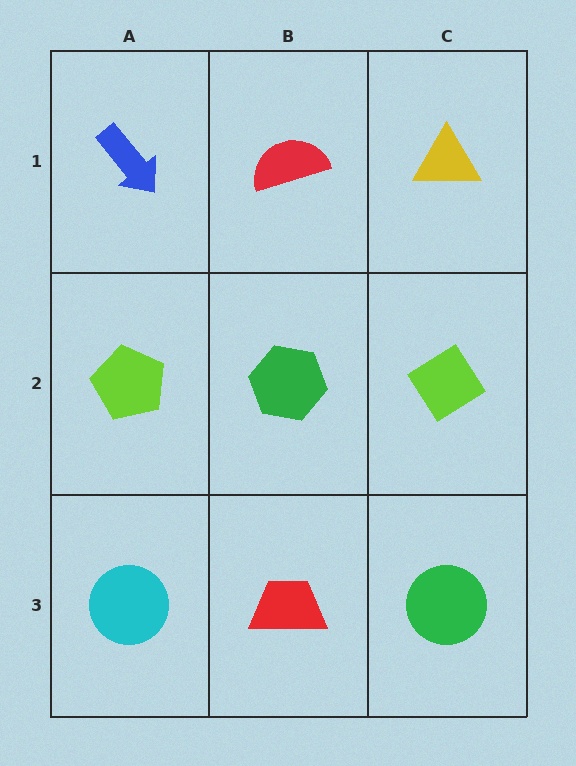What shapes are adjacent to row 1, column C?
A lime diamond (row 2, column C), a red semicircle (row 1, column B).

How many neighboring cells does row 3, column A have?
2.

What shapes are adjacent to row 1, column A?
A lime pentagon (row 2, column A), a red semicircle (row 1, column B).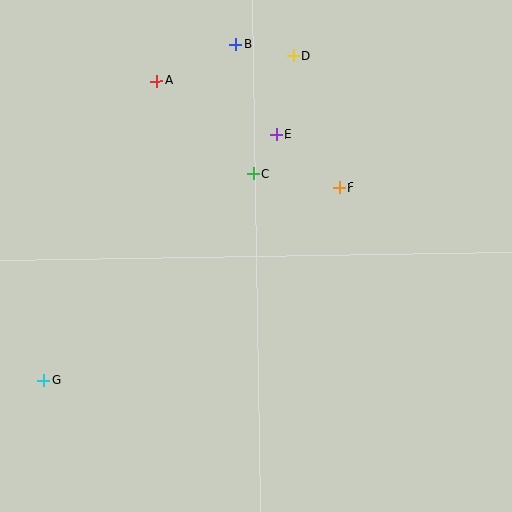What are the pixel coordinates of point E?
Point E is at (276, 134).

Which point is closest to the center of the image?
Point C at (253, 174) is closest to the center.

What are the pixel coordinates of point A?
Point A is at (157, 81).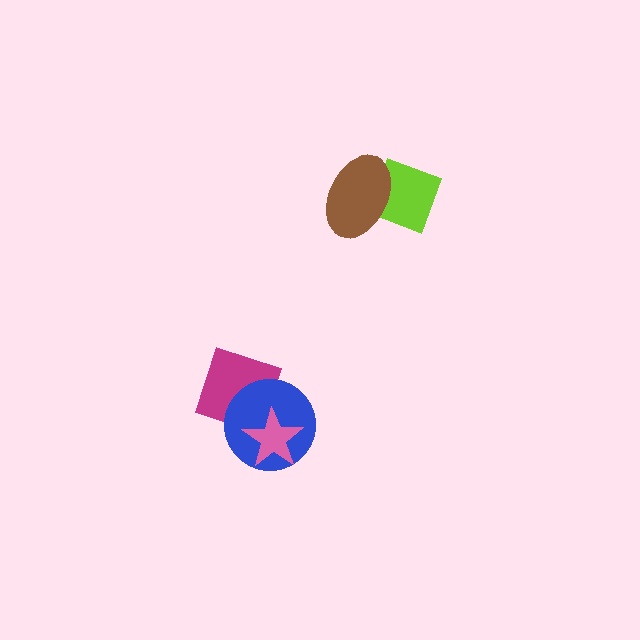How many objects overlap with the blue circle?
2 objects overlap with the blue circle.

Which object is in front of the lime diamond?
The brown ellipse is in front of the lime diamond.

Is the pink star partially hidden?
No, no other shape covers it.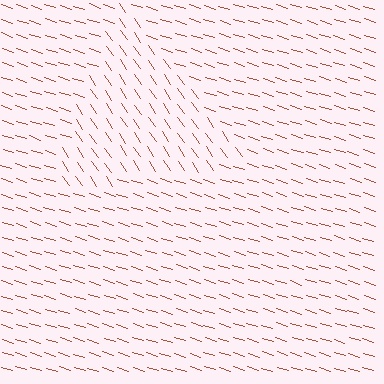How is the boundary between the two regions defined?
The boundary is defined purely by a change in line orientation (approximately 38 degrees difference). All lines are the same color and thickness.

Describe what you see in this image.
The image is filled with small brown line segments. A triangle region in the image has lines oriented differently from the surrounding lines, creating a visible texture boundary.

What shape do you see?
I see a triangle.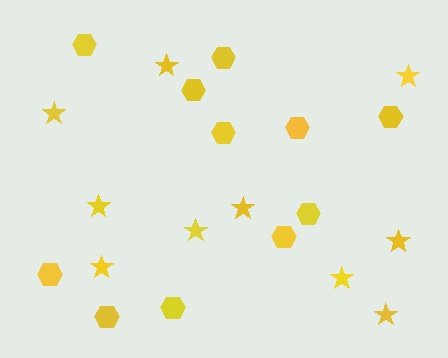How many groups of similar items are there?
There are 2 groups: one group of stars (10) and one group of hexagons (11).